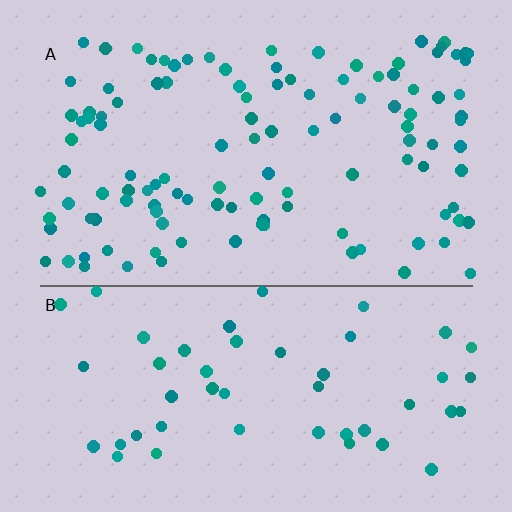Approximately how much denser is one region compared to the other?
Approximately 2.3× — region A over region B.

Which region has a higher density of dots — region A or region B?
A (the top).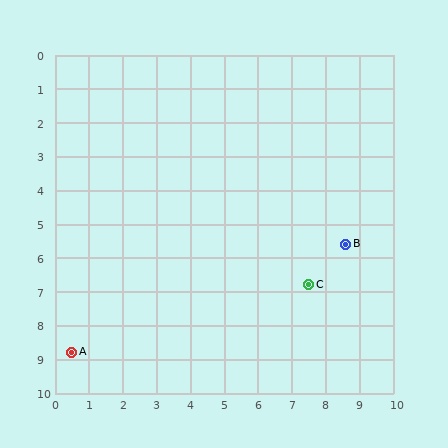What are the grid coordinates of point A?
Point A is at approximately (0.5, 8.8).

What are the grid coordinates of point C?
Point C is at approximately (7.5, 6.8).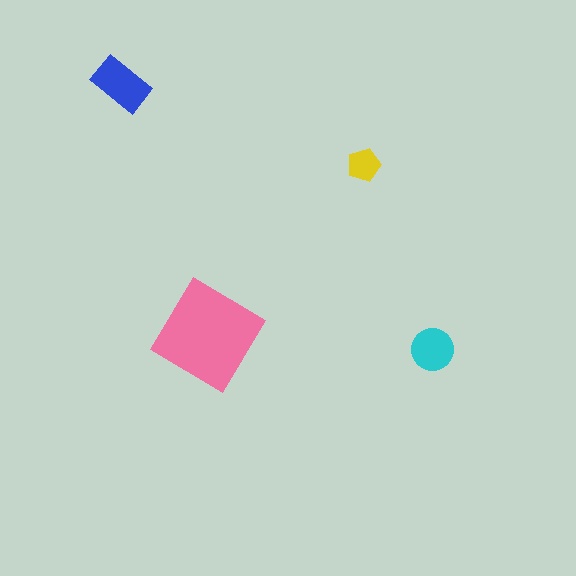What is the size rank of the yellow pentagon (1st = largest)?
4th.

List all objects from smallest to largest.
The yellow pentagon, the cyan circle, the blue rectangle, the pink diamond.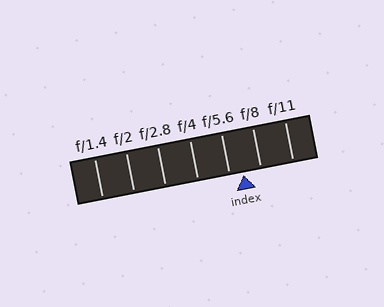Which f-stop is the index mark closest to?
The index mark is closest to f/5.6.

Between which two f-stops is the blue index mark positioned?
The index mark is between f/5.6 and f/8.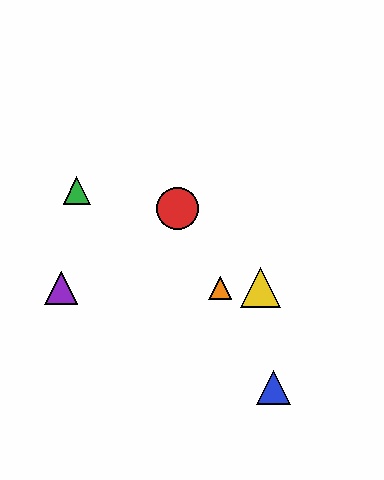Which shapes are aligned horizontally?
The yellow triangle, the purple triangle, the orange triangle are aligned horizontally.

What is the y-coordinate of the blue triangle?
The blue triangle is at y≈387.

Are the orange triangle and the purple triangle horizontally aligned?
Yes, both are at y≈288.